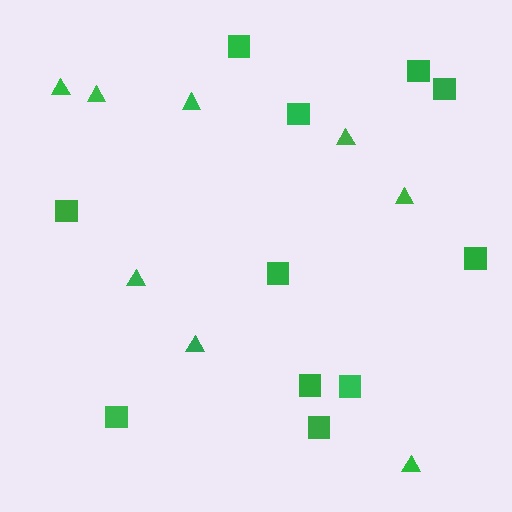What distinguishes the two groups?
There are 2 groups: one group of squares (11) and one group of triangles (8).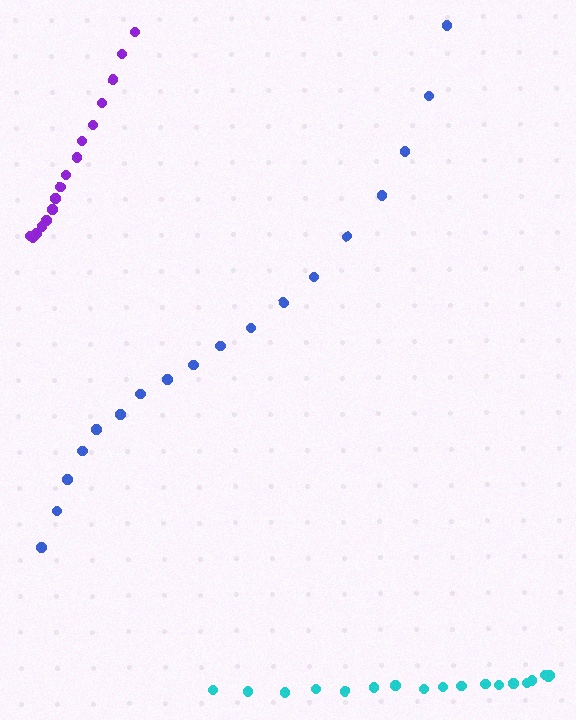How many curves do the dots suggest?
There are 3 distinct paths.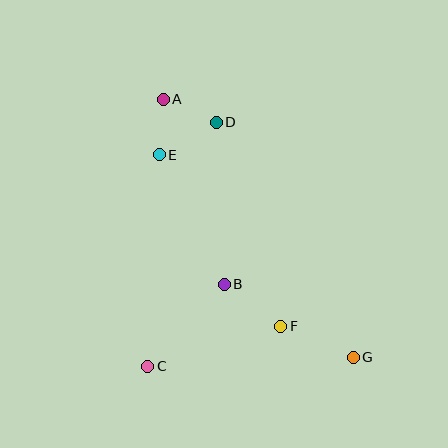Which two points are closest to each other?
Points A and E are closest to each other.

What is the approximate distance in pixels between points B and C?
The distance between B and C is approximately 112 pixels.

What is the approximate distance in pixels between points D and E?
The distance between D and E is approximately 66 pixels.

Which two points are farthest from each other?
Points A and G are farthest from each other.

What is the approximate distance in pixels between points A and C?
The distance between A and C is approximately 267 pixels.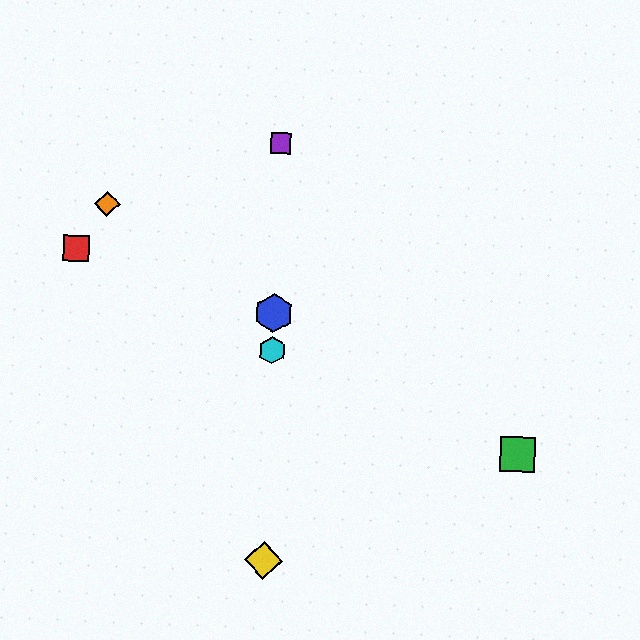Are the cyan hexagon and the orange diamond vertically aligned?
No, the cyan hexagon is at x≈272 and the orange diamond is at x≈107.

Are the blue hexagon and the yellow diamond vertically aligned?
Yes, both are at x≈274.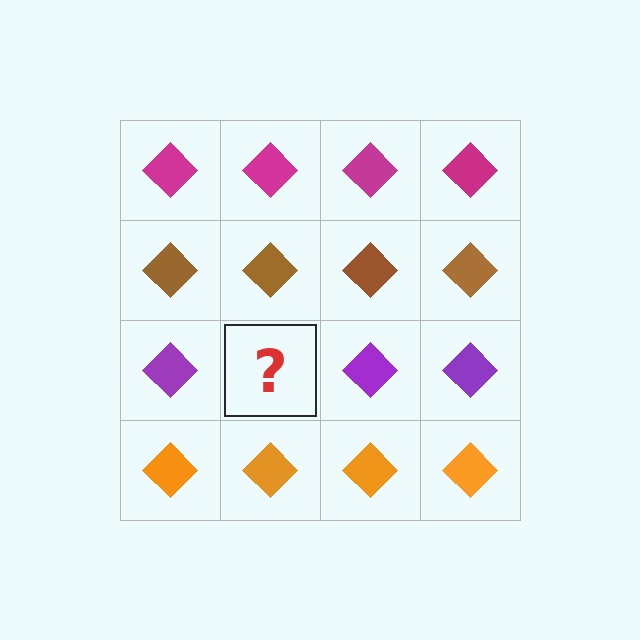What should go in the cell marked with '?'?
The missing cell should contain a purple diamond.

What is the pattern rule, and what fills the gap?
The rule is that each row has a consistent color. The gap should be filled with a purple diamond.